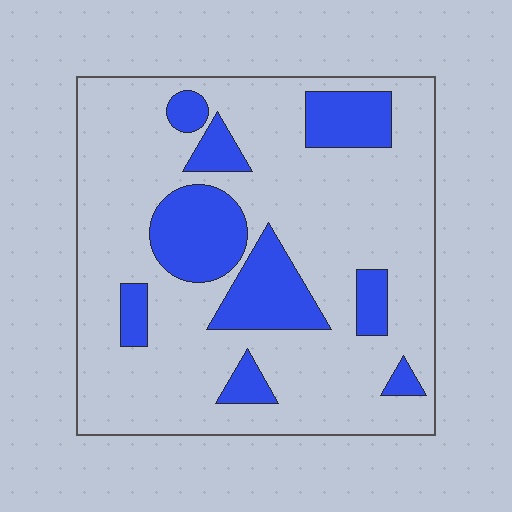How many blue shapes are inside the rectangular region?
9.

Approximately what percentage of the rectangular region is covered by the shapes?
Approximately 25%.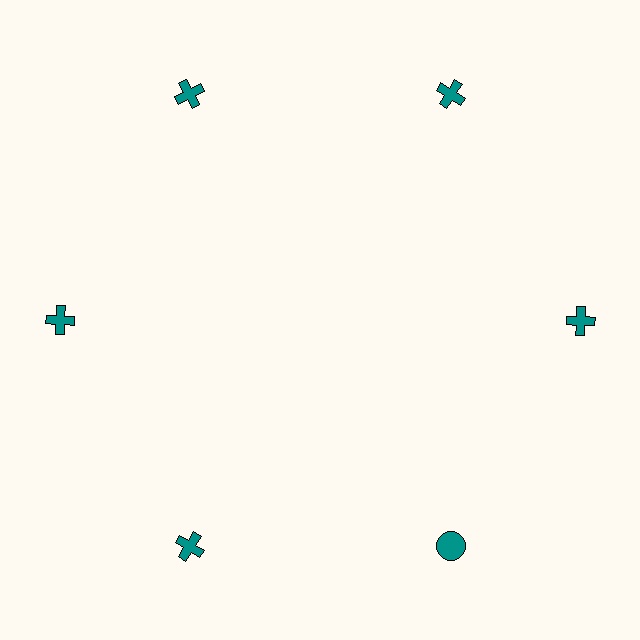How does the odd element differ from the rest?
It has a different shape: circle instead of cross.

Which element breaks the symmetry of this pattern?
The teal circle at roughly the 5 o'clock position breaks the symmetry. All other shapes are teal crosses.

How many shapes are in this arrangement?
There are 6 shapes arranged in a ring pattern.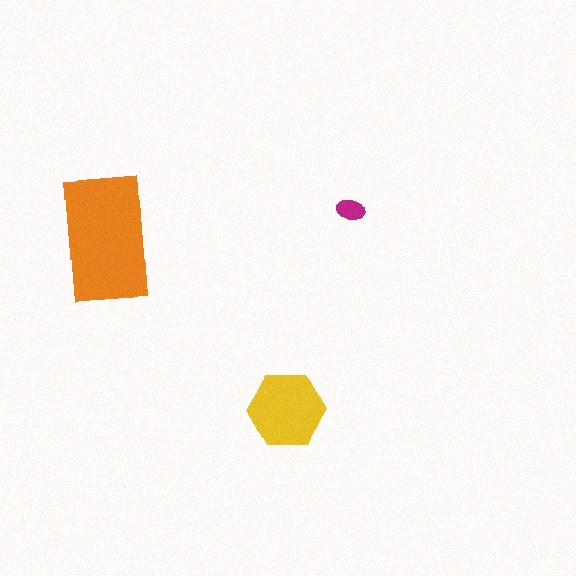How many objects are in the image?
There are 3 objects in the image.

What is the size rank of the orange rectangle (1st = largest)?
1st.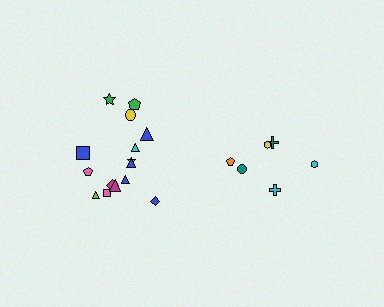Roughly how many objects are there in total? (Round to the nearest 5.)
Roughly 20 objects in total.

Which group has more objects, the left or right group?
The left group.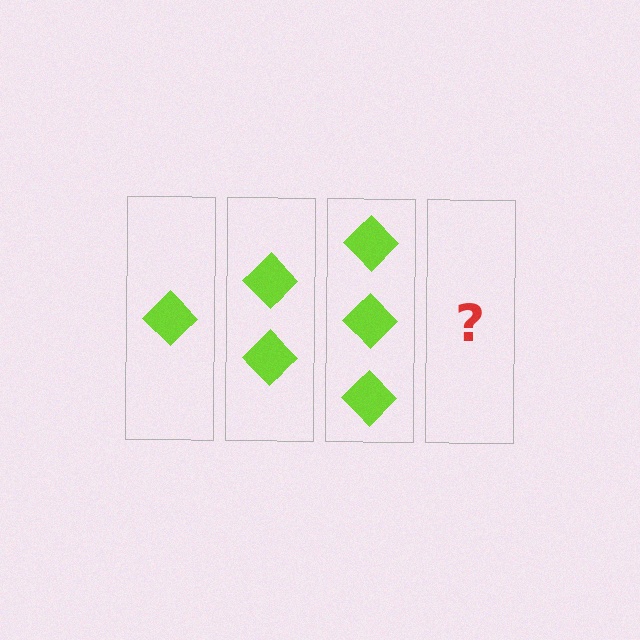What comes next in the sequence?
The next element should be 4 diamonds.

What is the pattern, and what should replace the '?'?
The pattern is that each step adds one more diamond. The '?' should be 4 diamonds.